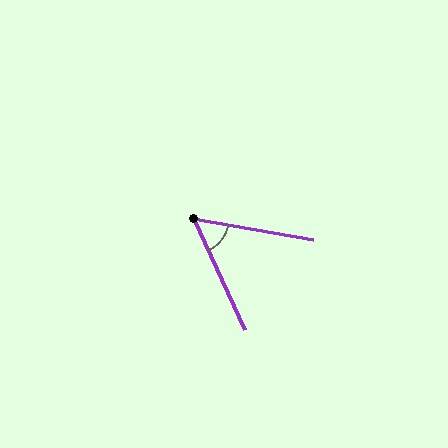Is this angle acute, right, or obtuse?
It is acute.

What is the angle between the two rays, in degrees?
Approximately 55 degrees.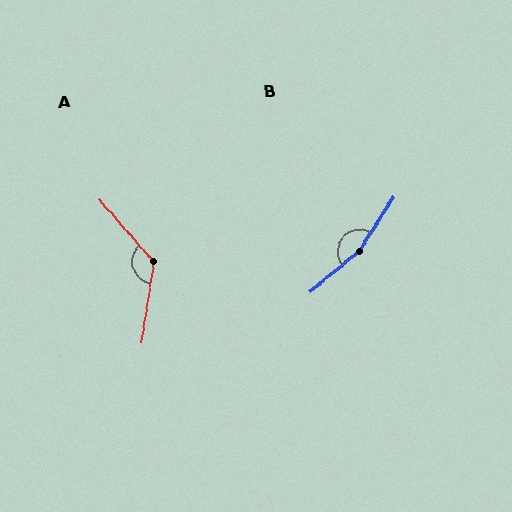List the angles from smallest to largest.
A (130°), B (163°).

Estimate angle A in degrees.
Approximately 130 degrees.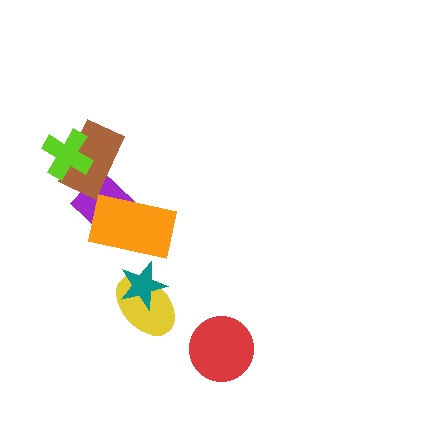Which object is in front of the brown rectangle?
The lime cross is in front of the brown rectangle.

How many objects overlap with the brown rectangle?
2 objects overlap with the brown rectangle.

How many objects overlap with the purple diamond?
2 objects overlap with the purple diamond.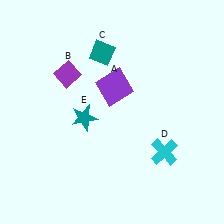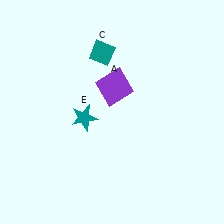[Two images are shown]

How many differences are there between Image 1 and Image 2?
There are 2 differences between the two images.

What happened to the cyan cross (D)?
The cyan cross (D) was removed in Image 2. It was in the bottom-right area of Image 1.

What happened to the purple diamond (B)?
The purple diamond (B) was removed in Image 2. It was in the top-left area of Image 1.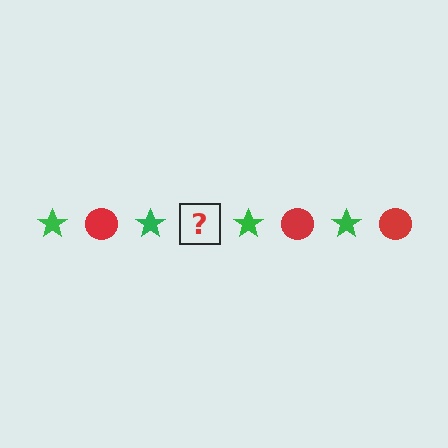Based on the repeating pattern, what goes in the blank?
The blank should be a red circle.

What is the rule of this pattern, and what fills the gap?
The rule is that the pattern alternates between green star and red circle. The gap should be filled with a red circle.